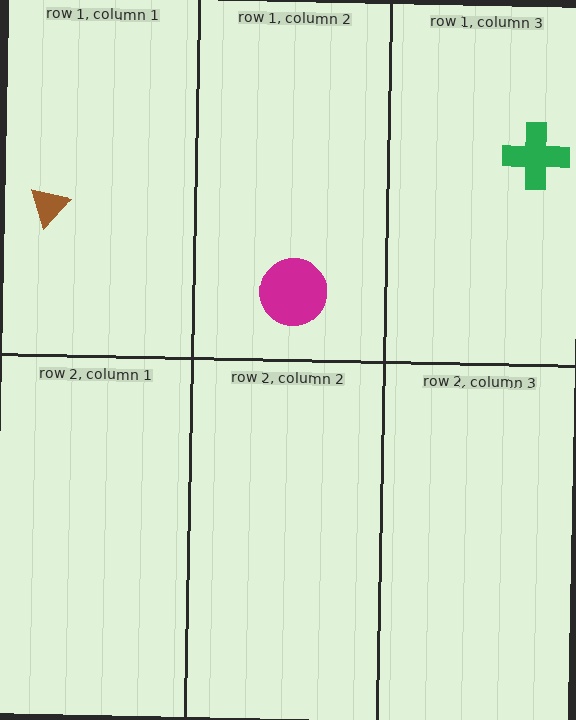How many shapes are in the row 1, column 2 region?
1.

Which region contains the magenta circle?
The row 1, column 2 region.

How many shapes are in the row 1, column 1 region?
1.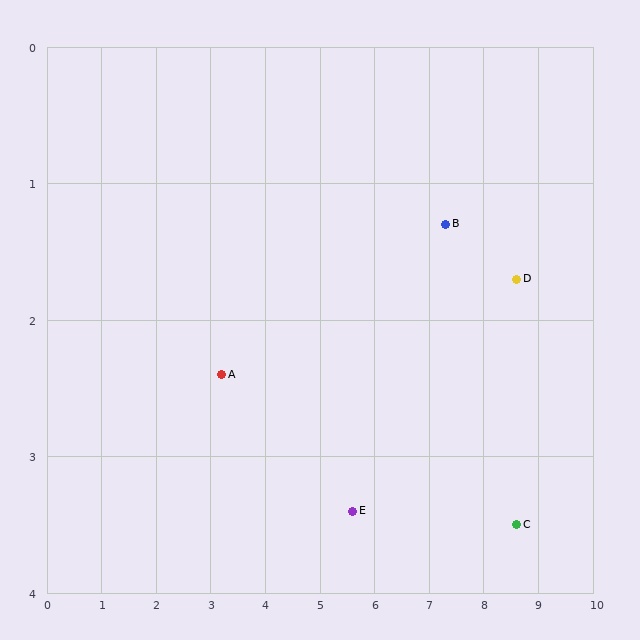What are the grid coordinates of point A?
Point A is at approximately (3.2, 2.4).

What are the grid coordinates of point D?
Point D is at approximately (8.6, 1.7).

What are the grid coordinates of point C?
Point C is at approximately (8.6, 3.5).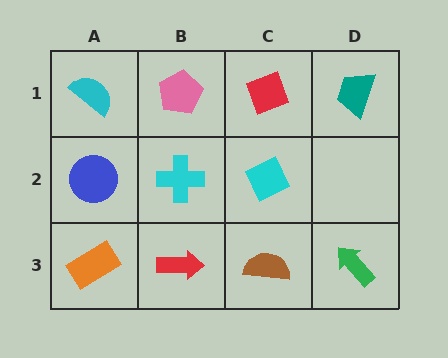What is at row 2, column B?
A cyan cross.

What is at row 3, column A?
An orange rectangle.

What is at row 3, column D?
A green arrow.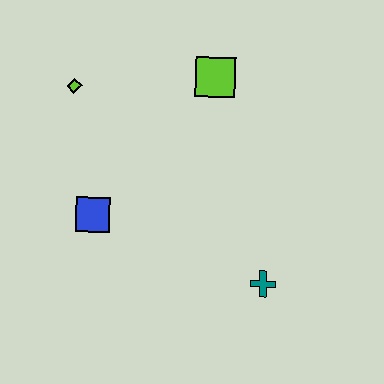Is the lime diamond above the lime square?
No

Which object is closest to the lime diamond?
The blue square is closest to the lime diamond.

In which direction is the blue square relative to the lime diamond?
The blue square is below the lime diamond.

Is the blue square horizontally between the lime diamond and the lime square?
Yes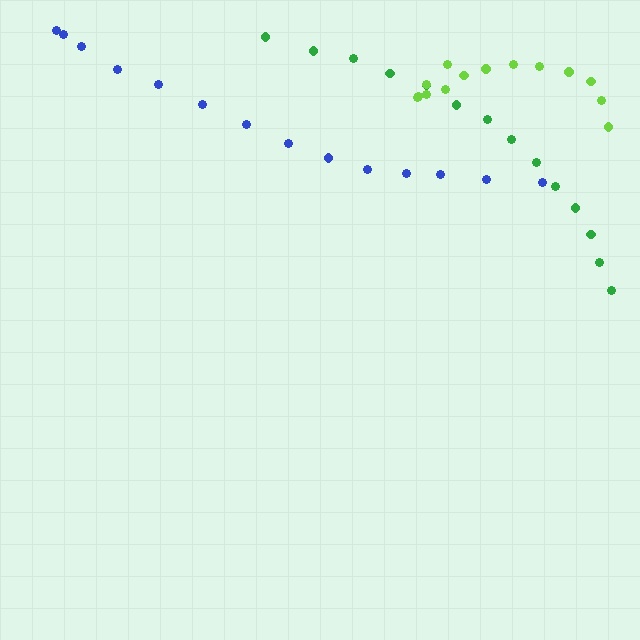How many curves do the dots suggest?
There are 3 distinct paths.